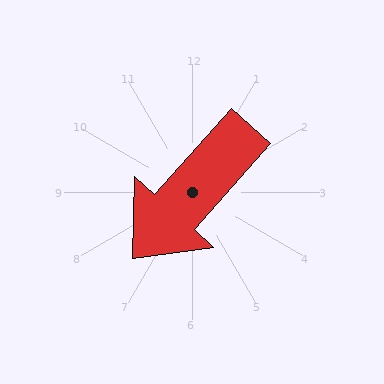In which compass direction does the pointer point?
Southwest.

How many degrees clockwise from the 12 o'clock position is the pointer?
Approximately 222 degrees.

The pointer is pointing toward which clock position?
Roughly 7 o'clock.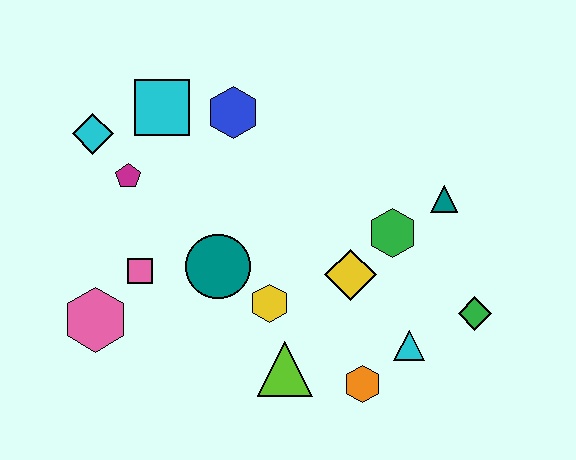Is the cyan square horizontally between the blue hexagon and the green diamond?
No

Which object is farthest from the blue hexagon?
The green diamond is farthest from the blue hexagon.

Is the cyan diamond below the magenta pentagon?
No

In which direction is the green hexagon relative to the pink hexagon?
The green hexagon is to the right of the pink hexagon.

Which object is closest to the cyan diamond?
The magenta pentagon is closest to the cyan diamond.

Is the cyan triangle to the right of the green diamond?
No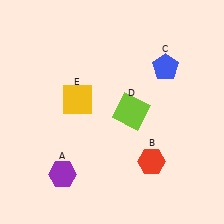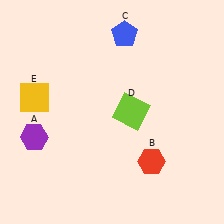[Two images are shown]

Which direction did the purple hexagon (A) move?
The purple hexagon (A) moved up.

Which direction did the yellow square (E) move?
The yellow square (E) moved left.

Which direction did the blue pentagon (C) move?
The blue pentagon (C) moved left.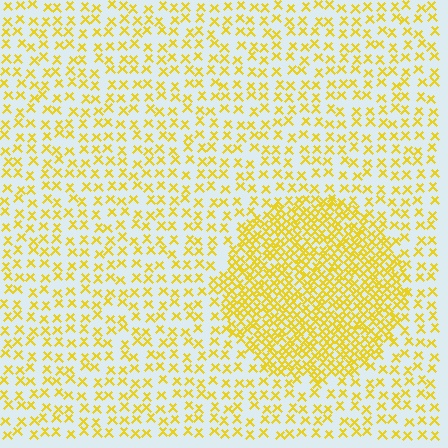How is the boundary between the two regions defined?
The boundary is defined by a change in element density (approximately 2.5x ratio). All elements are the same color, size, and shape.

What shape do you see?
I see a circle.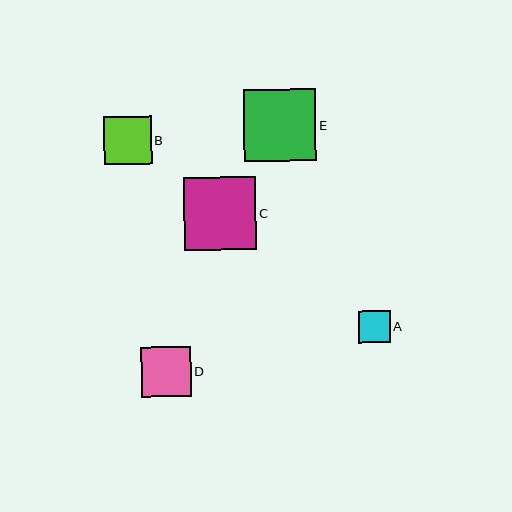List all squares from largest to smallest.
From largest to smallest: C, E, D, B, A.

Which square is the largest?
Square C is the largest with a size of approximately 73 pixels.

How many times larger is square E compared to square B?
Square E is approximately 1.5 times the size of square B.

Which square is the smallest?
Square A is the smallest with a size of approximately 32 pixels.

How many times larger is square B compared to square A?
Square B is approximately 1.5 times the size of square A.